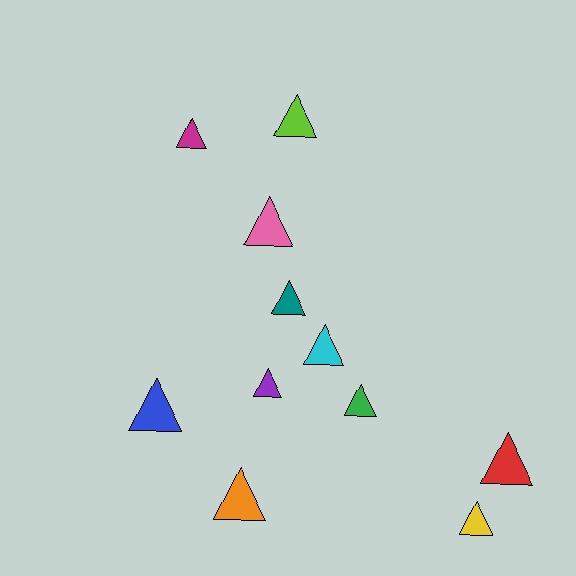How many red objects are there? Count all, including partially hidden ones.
There is 1 red object.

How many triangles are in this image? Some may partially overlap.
There are 11 triangles.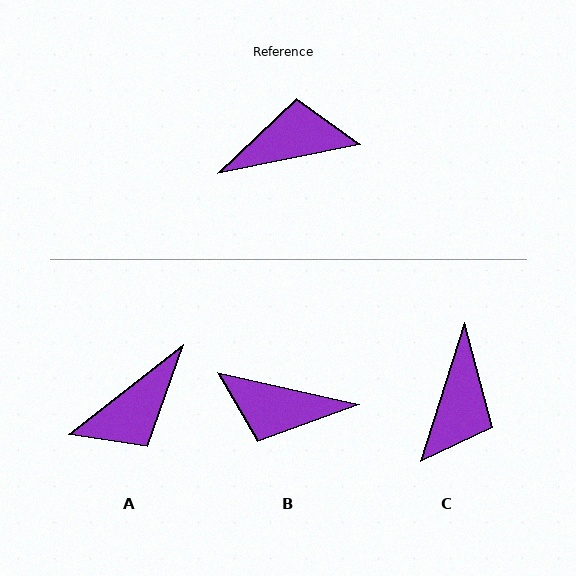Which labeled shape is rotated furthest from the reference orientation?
B, about 156 degrees away.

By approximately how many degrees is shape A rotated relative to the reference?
Approximately 153 degrees clockwise.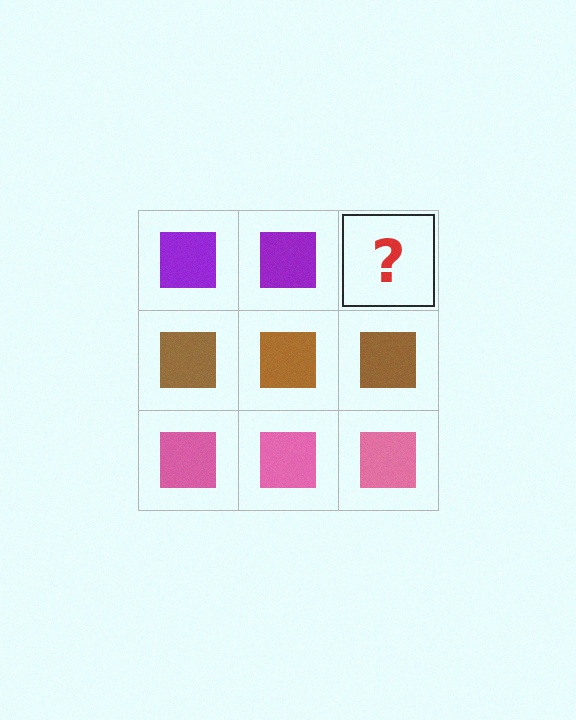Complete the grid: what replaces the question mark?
The question mark should be replaced with a purple square.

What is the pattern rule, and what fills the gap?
The rule is that each row has a consistent color. The gap should be filled with a purple square.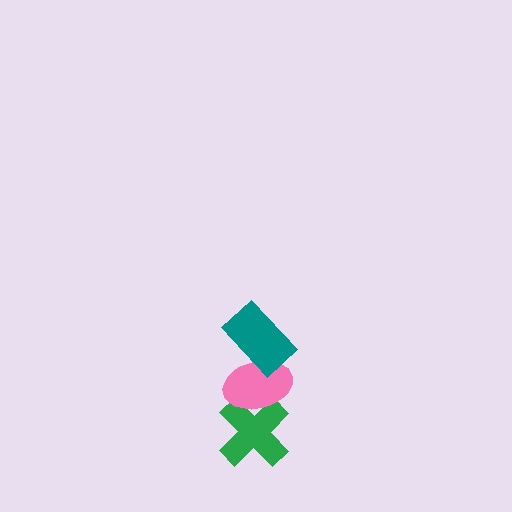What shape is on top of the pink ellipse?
The teal rectangle is on top of the pink ellipse.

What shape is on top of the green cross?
The pink ellipse is on top of the green cross.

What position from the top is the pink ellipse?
The pink ellipse is 2nd from the top.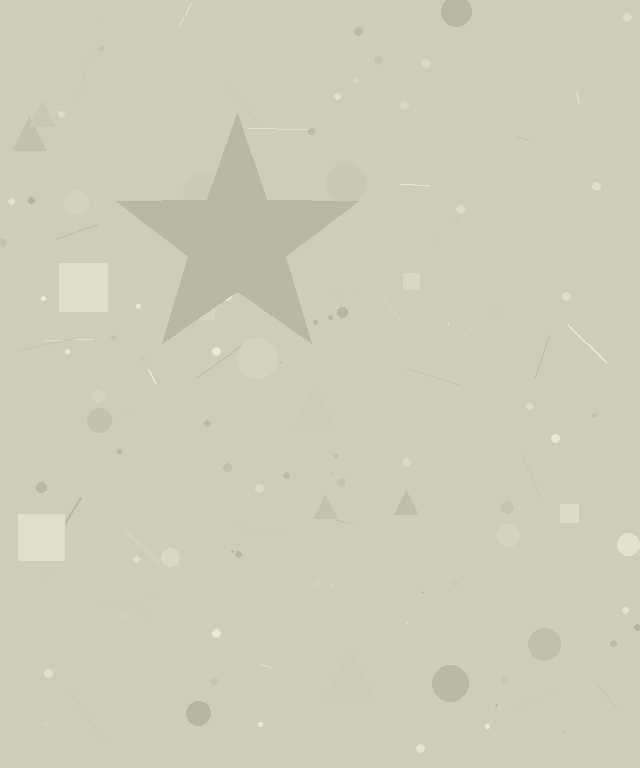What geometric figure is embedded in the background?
A star is embedded in the background.